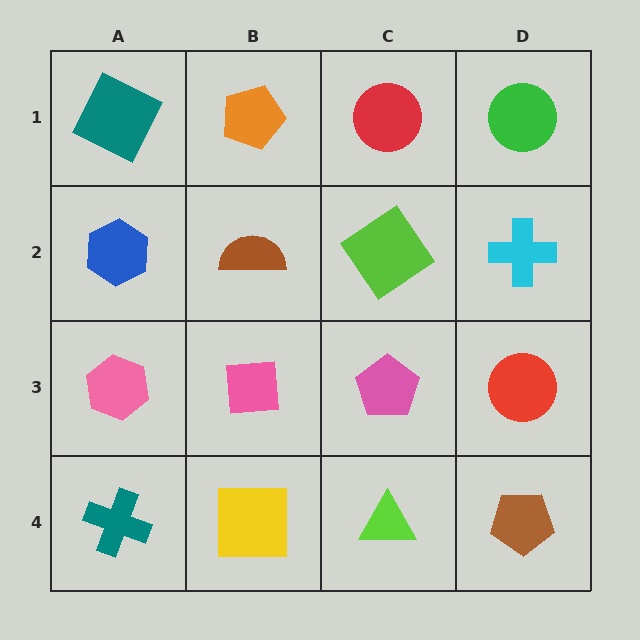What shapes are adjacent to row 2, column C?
A red circle (row 1, column C), a pink pentagon (row 3, column C), a brown semicircle (row 2, column B), a cyan cross (row 2, column D).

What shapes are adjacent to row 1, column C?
A lime diamond (row 2, column C), an orange pentagon (row 1, column B), a green circle (row 1, column D).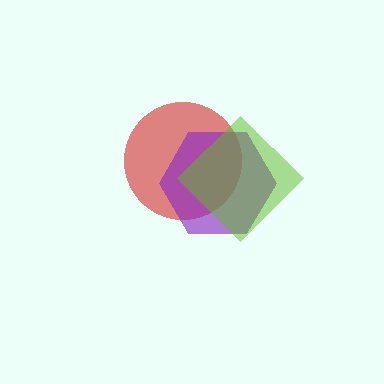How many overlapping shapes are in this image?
There are 3 overlapping shapes in the image.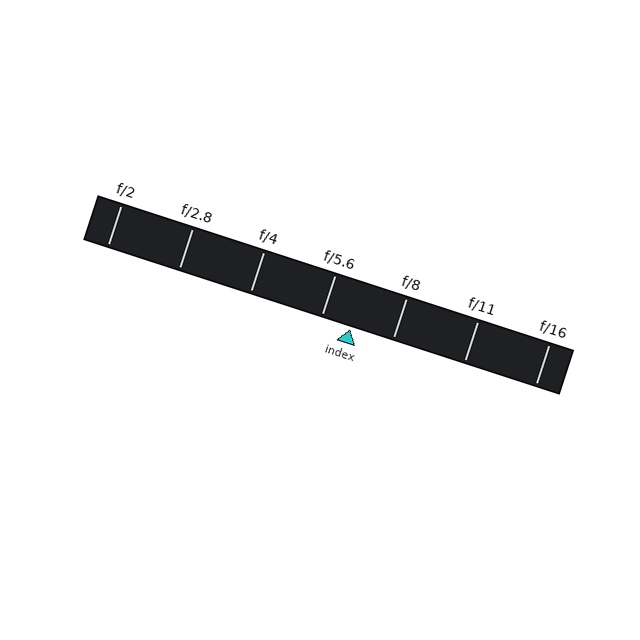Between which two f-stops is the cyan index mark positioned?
The index mark is between f/5.6 and f/8.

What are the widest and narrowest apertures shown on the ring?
The widest aperture shown is f/2 and the narrowest is f/16.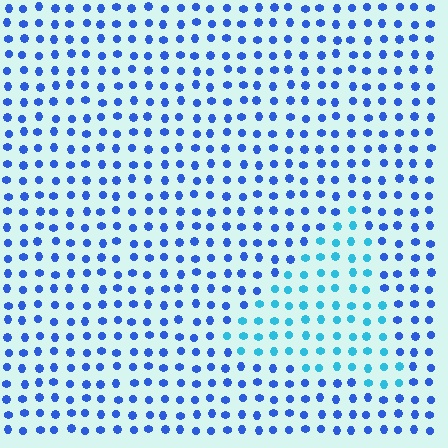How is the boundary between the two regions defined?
The boundary is defined purely by a slight shift in hue (about 34 degrees). Spacing, size, and orientation are identical on both sides.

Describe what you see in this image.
The image is filled with small blue elements in a uniform arrangement. A triangle-shaped region is visible where the elements are tinted to a slightly different hue, forming a subtle color boundary.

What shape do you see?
I see a triangle.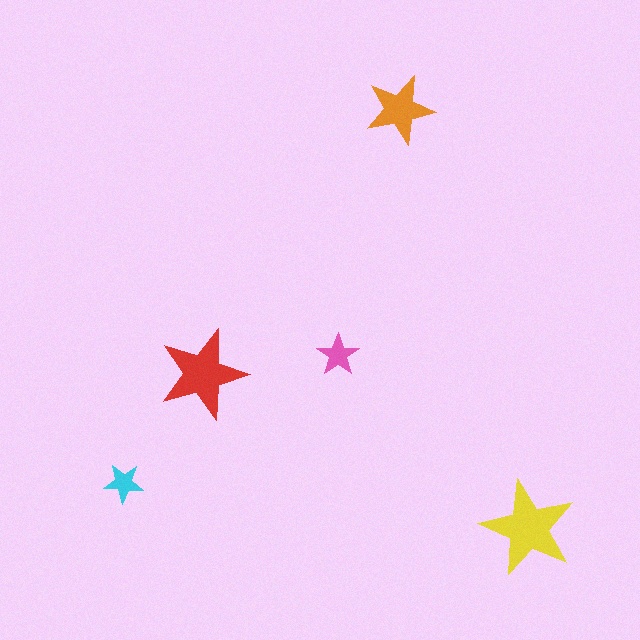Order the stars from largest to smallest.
the yellow one, the red one, the orange one, the pink one, the cyan one.